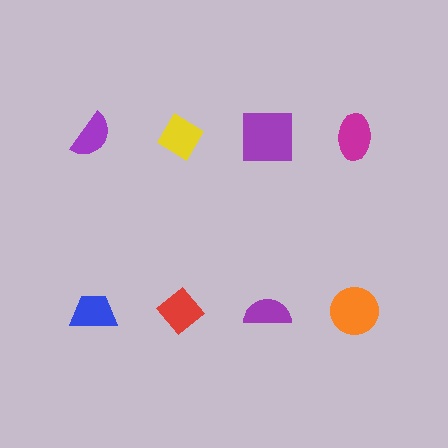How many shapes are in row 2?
4 shapes.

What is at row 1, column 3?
A purple square.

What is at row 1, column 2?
A yellow diamond.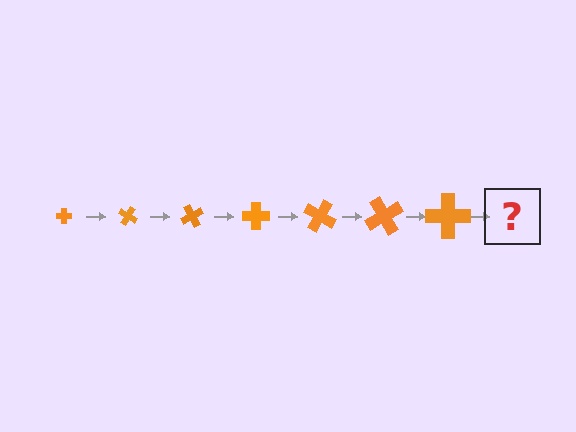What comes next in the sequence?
The next element should be a cross, larger than the previous one and rotated 210 degrees from the start.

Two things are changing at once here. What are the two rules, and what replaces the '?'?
The two rules are that the cross grows larger each step and it rotates 30 degrees each step. The '?' should be a cross, larger than the previous one and rotated 210 degrees from the start.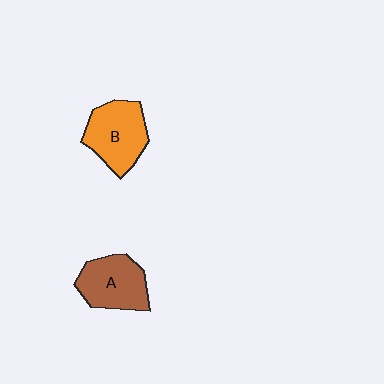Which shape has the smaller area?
Shape A (brown).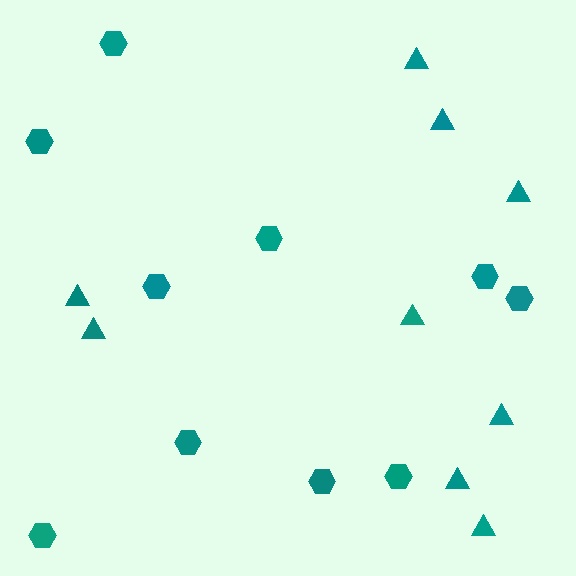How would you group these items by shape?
There are 2 groups: one group of triangles (9) and one group of hexagons (10).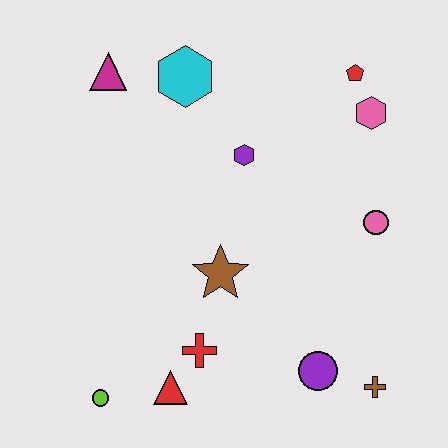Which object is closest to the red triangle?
The red cross is closest to the red triangle.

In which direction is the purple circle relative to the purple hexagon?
The purple circle is below the purple hexagon.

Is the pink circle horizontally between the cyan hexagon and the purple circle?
No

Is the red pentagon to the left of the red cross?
No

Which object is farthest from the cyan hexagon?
The brown cross is farthest from the cyan hexagon.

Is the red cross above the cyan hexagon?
No